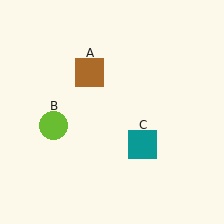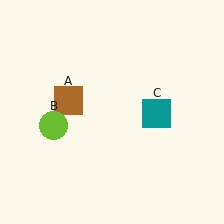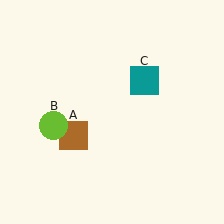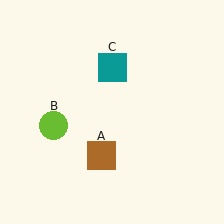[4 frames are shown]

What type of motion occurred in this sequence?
The brown square (object A), teal square (object C) rotated counterclockwise around the center of the scene.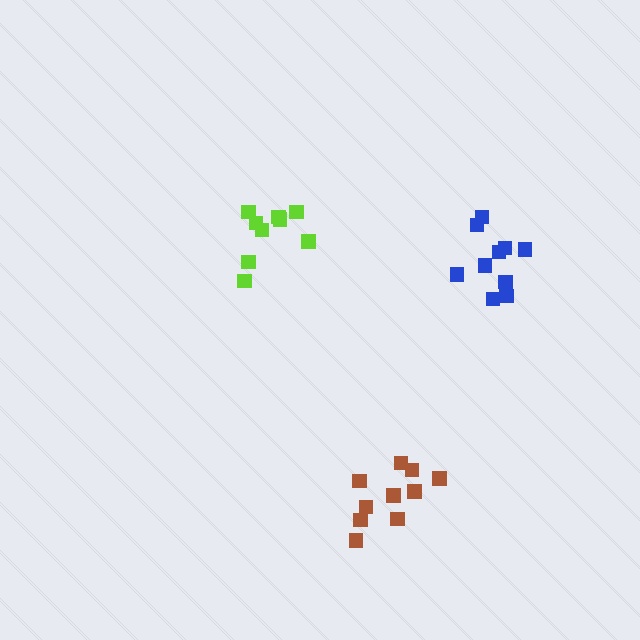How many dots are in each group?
Group 1: 10 dots, Group 2: 9 dots, Group 3: 10 dots (29 total).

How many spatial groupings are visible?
There are 3 spatial groupings.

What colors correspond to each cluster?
The clusters are colored: brown, lime, blue.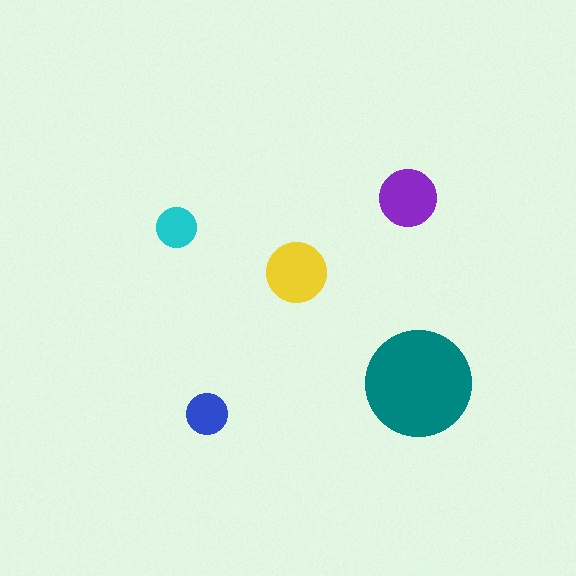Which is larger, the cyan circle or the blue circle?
The blue one.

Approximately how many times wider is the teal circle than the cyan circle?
About 2.5 times wider.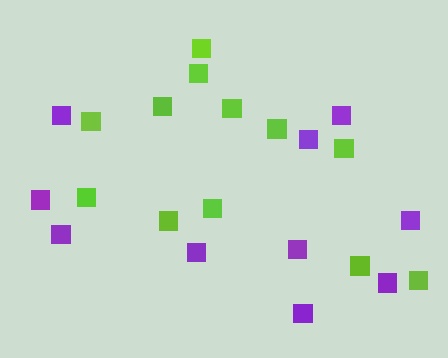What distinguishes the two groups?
There are 2 groups: one group of lime squares (12) and one group of purple squares (10).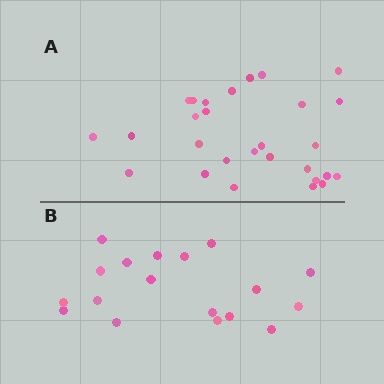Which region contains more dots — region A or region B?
Region A (the top region) has more dots.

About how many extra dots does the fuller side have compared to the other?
Region A has roughly 10 or so more dots than region B.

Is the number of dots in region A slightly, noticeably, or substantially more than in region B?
Region A has substantially more. The ratio is roughly 1.6 to 1.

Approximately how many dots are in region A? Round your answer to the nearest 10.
About 30 dots. (The exact count is 28, which rounds to 30.)